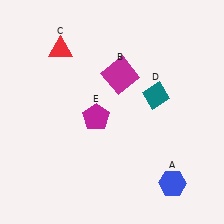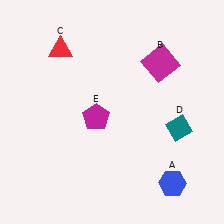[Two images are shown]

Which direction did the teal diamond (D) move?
The teal diamond (D) moved down.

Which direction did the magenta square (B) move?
The magenta square (B) moved right.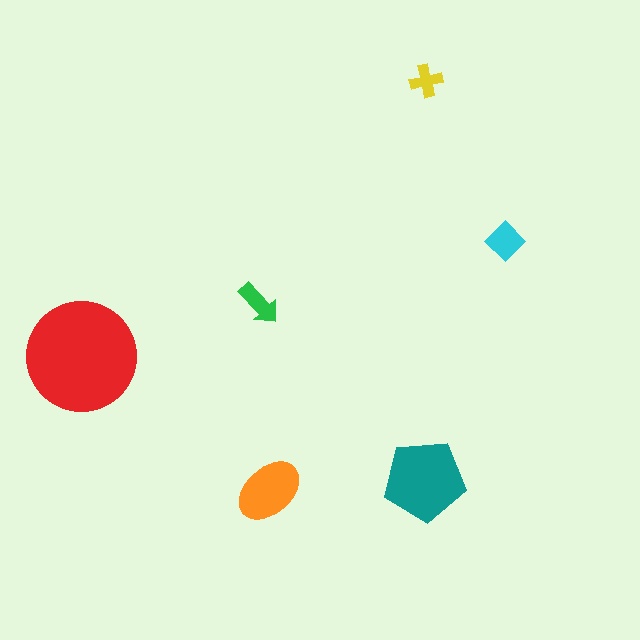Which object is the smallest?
The yellow cross.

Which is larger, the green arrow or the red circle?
The red circle.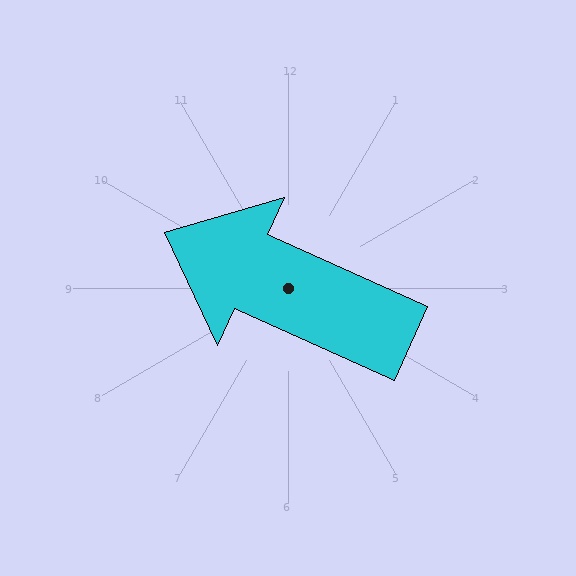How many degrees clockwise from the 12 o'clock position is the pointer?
Approximately 294 degrees.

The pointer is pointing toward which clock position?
Roughly 10 o'clock.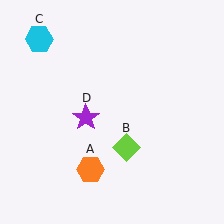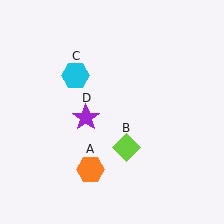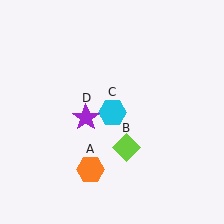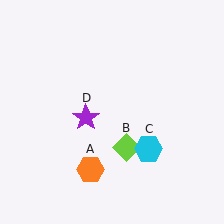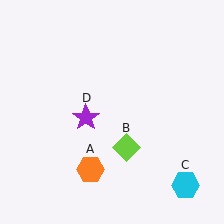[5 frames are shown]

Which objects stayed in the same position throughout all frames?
Orange hexagon (object A) and lime diamond (object B) and purple star (object D) remained stationary.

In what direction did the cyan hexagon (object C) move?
The cyan hexagon (object C) moved down and to the right.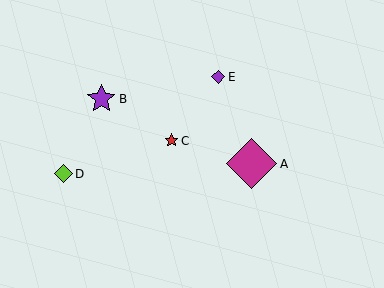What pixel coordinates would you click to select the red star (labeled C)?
Click at (172, 141) to select the red star C.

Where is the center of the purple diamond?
The center of the purple diamond is at (218, 77).